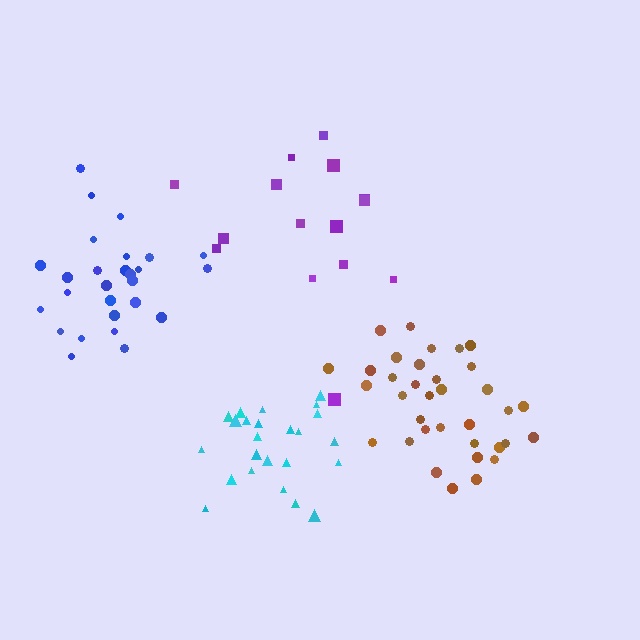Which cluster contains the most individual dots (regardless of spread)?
Brown (35).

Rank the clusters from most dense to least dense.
cyan, brown, blue, purple.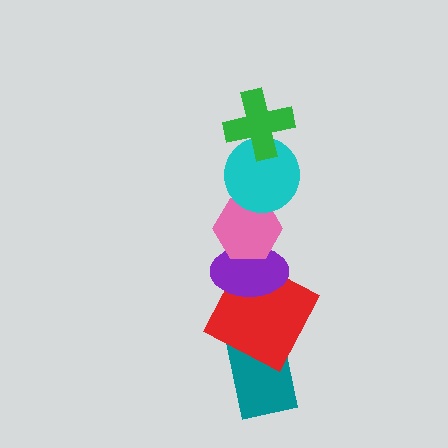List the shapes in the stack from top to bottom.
From top to bottom: the green cross, the cyan circle, the pink hexagon, the purple ellipse, the red square, the teal rectangle.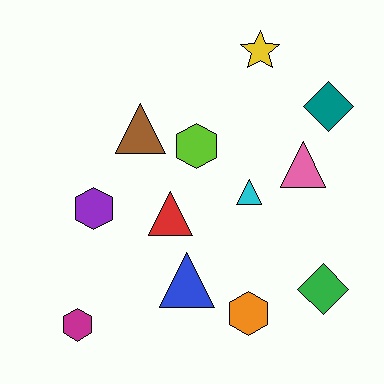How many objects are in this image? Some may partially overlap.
There are 12 objects.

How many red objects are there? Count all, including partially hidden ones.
There is 1 red object.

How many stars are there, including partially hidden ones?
There is 1 star.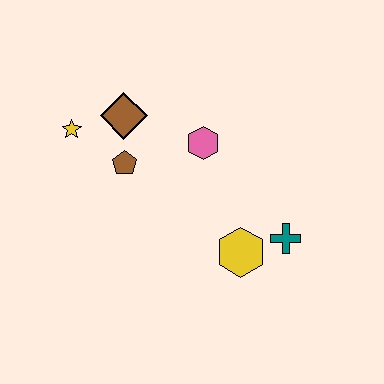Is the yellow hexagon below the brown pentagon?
Yes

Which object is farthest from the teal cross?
The yellow star is farthest from the teal cross.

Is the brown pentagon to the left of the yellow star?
No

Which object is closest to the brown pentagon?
The brown diamond is closest to the brown pentagon.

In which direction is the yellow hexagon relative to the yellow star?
The yellow hexagon is to the right of the yellow star.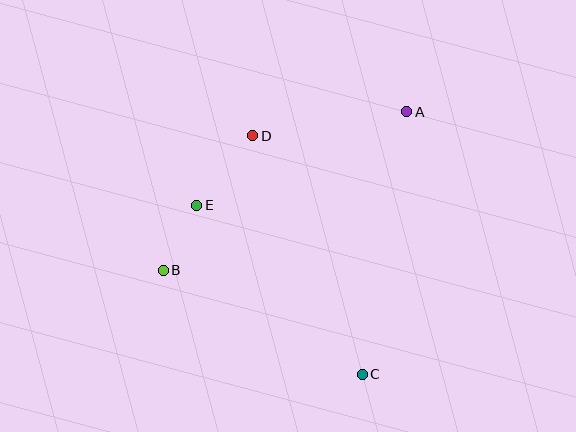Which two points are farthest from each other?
Points A and B are farthest from each other.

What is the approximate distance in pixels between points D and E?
The distance between D and E is approximately 89 pixels.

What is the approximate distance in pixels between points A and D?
The distance between A and D is approximately 156 pixels.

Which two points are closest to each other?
Points B and E are closest to each other.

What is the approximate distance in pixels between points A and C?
The distance between A and C is approximately 267 pixels.